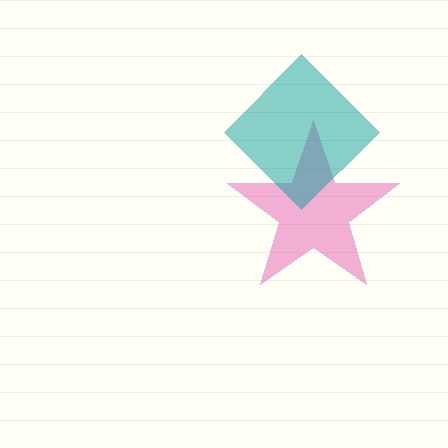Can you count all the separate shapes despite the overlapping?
Yes, there are 2 separate shapes.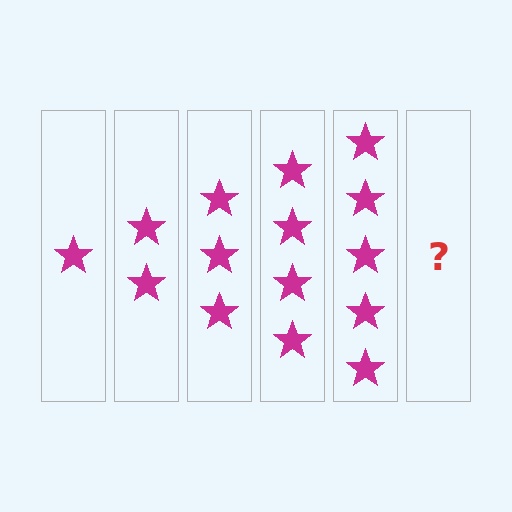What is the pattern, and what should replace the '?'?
The pattern is that each step adds one more star. The '?' should be 6 stars.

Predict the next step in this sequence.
The next step is 6 stars.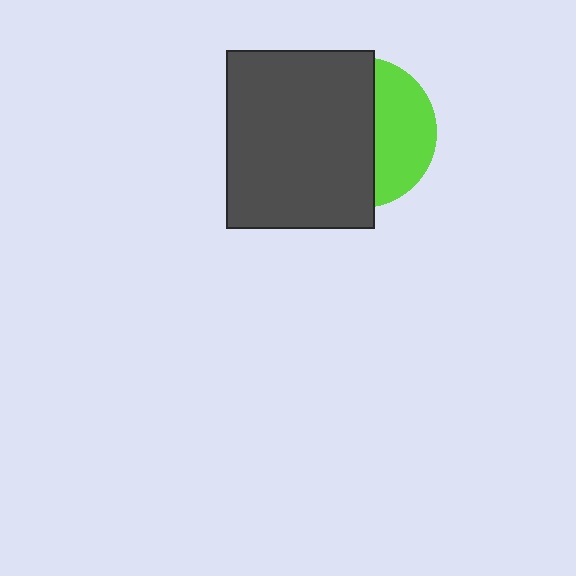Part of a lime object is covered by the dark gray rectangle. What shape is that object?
It is a circle.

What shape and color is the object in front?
The object in front is a dark gray rectangle.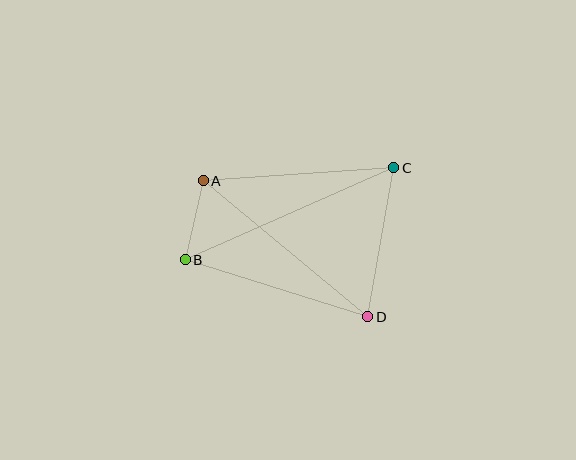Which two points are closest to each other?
Points A and B are closest to each other.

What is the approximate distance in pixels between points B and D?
The distance between B and D is approximately 191 pixels.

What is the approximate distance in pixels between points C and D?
The distance between C and D is approximately 151 pixels.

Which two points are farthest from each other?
Points B and C are farthest from each other.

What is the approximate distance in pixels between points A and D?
The distance between A and D is approximately 214 pixels.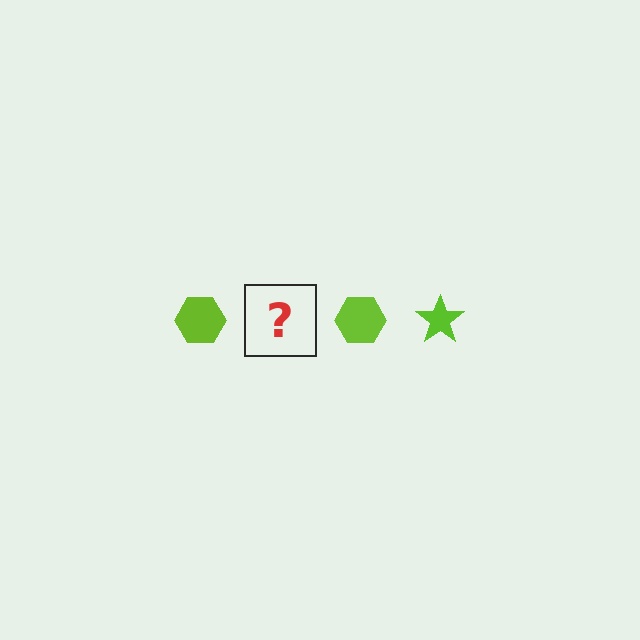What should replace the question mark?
The question mark should be replaced with a lime star.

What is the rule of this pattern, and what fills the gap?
The rule is that the pattern cycles through hexagon, star shapes in lime. The gap should be filled with a lime star.